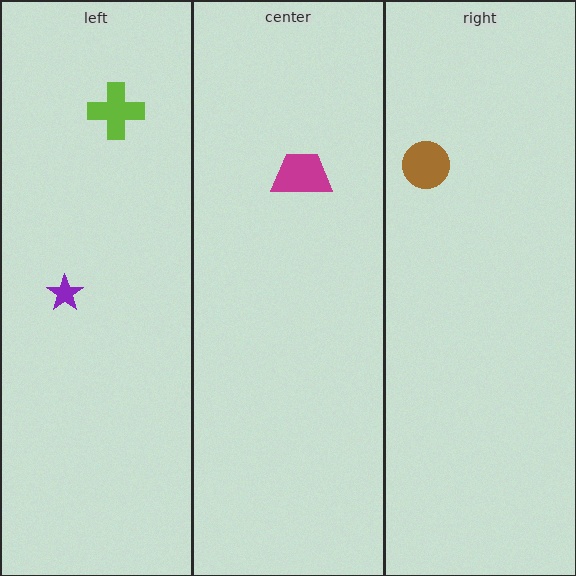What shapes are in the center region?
The magenta trapezoid.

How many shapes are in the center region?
1.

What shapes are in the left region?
The lime cross, the purple star.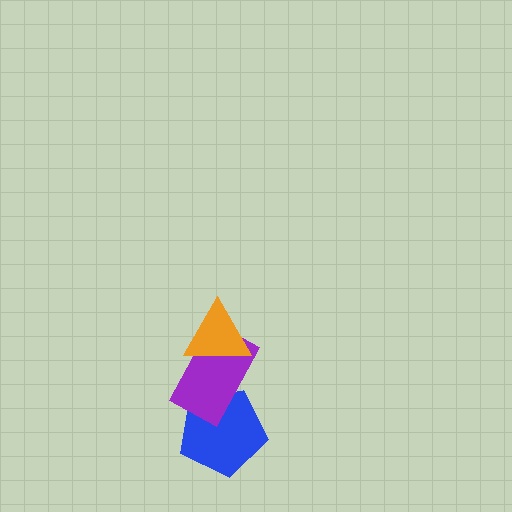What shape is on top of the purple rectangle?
The orange triangle is on top of the purple rectangle.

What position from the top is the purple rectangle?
The purple rectangle is 2nd from the top.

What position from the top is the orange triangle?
The orange triangle is 1st from the top.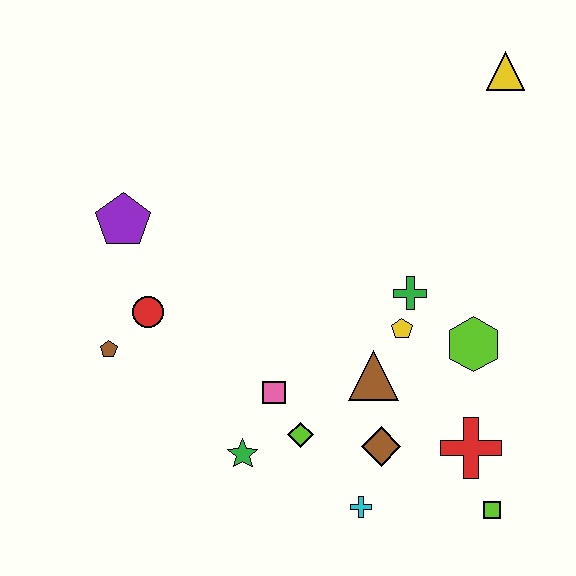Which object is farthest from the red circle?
The yellow triangle is farthest from the red circle.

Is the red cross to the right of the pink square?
Yes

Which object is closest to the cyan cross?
The brown diamond is closest to the cyan cross.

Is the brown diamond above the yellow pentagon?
No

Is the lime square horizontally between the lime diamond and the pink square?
No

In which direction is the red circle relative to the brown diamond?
The red circle is to the left of the brown diamond.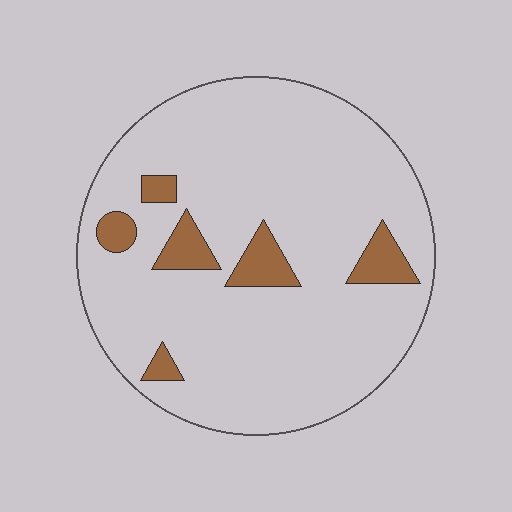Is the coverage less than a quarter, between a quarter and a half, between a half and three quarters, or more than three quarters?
Less than a quarter.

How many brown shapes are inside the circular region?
6.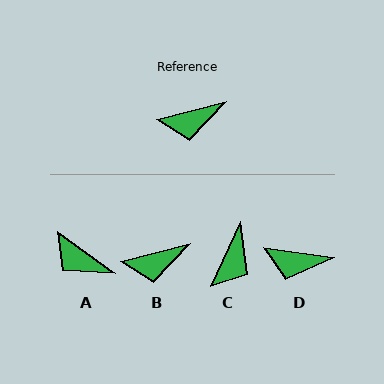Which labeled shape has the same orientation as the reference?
B.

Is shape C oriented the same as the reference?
No, it is off by about 52 degrees.